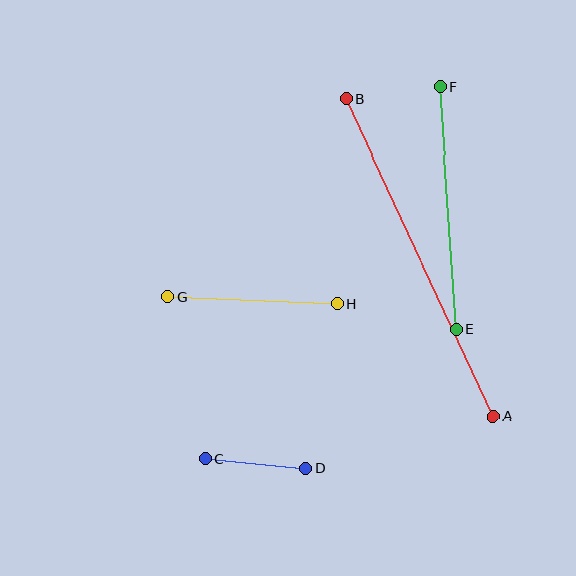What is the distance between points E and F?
The distance is approximately 243 pixels.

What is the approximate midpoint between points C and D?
The midpoint is at approximately (256, 463) pixels.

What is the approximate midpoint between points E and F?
The midpoint is at approximately (448, 208) pixels.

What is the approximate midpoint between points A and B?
The midpoint is at approximately (420, 257) pixels.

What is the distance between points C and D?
The distance is approximately 101 pixels.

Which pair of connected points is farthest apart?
Points A and B are farthest apart.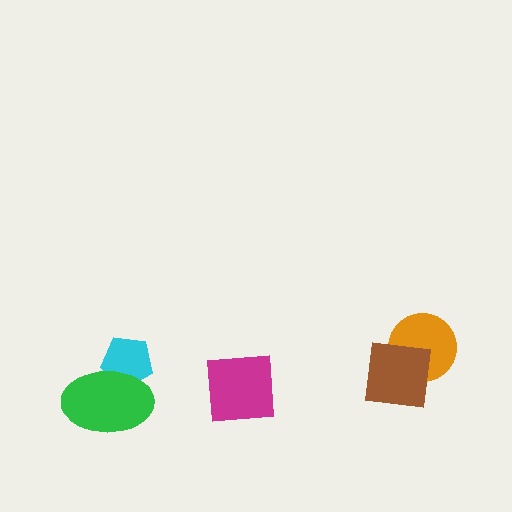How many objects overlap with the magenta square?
0 objects overlap with the magenta square.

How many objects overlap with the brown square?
1 object overlaps with the brown square.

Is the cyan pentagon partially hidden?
Yes, it is partially covered by another shape.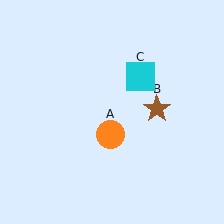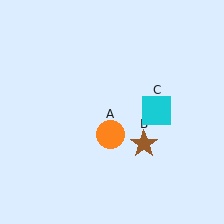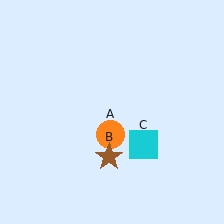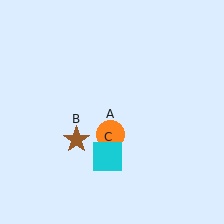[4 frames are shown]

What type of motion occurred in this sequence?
The brown star (object B), cyan square (object C) rotated clockwise around the center of the scene.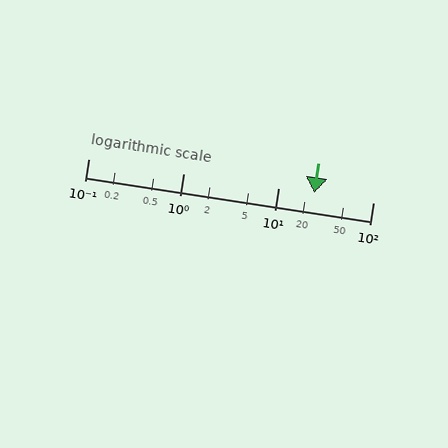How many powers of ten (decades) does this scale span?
The scale spans 3 decades, from 0.1 to 100.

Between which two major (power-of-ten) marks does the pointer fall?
The pointer is between 10 and 100.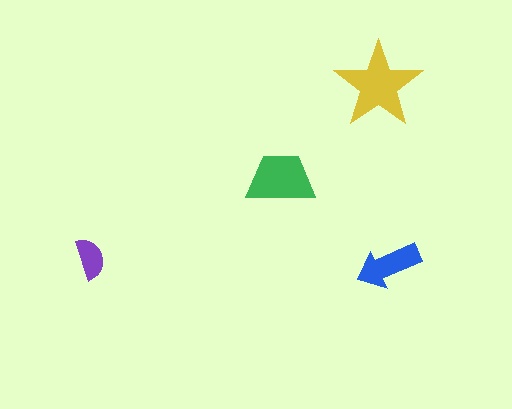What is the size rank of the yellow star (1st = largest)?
1st.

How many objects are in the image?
There are 4 objects in the image.